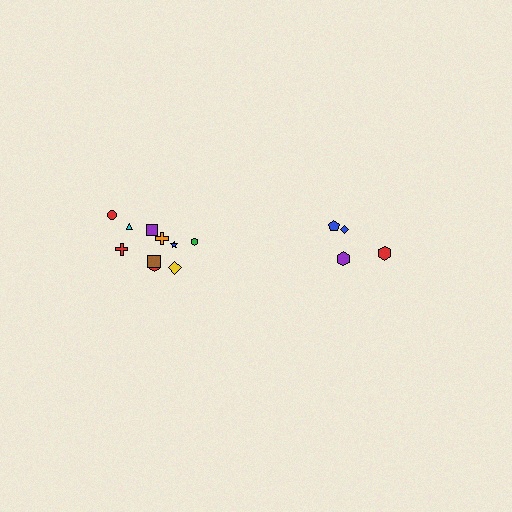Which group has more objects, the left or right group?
The left group.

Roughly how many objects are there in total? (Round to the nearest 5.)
Roughly 15 objects in total.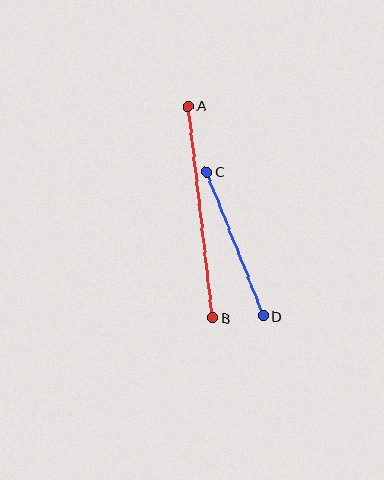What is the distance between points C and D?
The distance is approximately 155 pixels.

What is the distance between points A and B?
The distance is approximately 213 pixels.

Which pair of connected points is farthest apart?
Points A and B are farthest apart.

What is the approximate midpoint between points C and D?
The midpoint is at approximately (235, 244) pixels.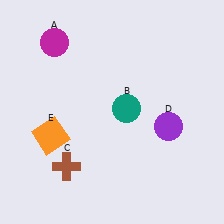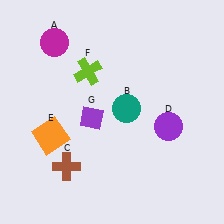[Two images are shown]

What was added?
A lime cross (F), a purple diamond (G) were added in Image 2.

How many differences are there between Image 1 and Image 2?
There are 2 differences between the two images.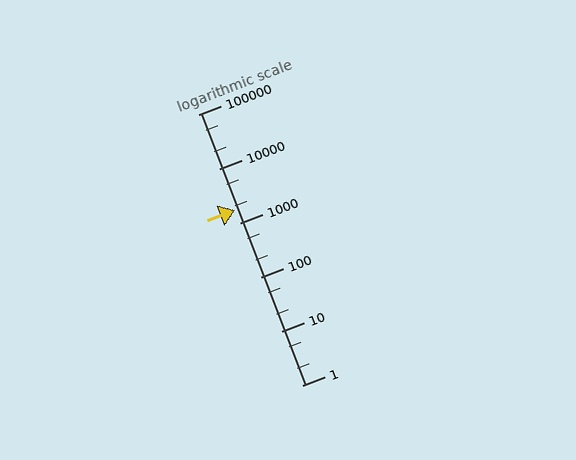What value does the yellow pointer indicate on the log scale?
The pointer indicates approximately 1700.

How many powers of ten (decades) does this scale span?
The scale spans 5 decades, from 1 to 100000.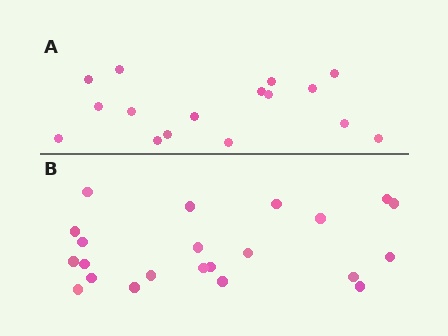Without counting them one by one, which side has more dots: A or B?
Region B (the bottom region) has more dots.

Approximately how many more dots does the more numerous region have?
Region B has about 6 more dots than region A.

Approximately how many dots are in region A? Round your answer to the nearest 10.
About 20 dots. (The exact count is 16, which rounds to 20.)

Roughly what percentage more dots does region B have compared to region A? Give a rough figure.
About 40% more.